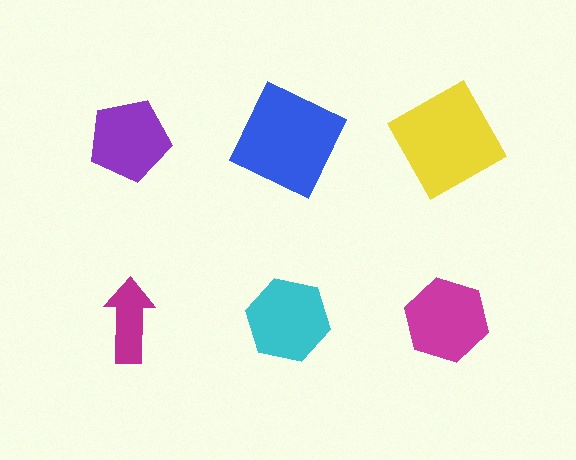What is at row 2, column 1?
A magenta arrow.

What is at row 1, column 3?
A yellow square.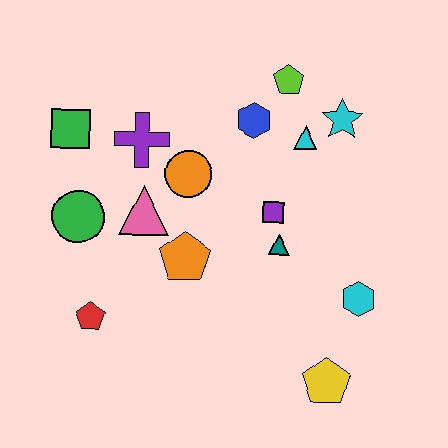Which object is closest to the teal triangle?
The purple square is closest to the teal triangle.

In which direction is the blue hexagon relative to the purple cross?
The blue hexagon is to the right of the purple cross.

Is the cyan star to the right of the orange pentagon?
Yes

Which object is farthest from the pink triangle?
The yellow pentagon is farthest from the pink triangle.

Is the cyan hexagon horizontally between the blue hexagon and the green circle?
No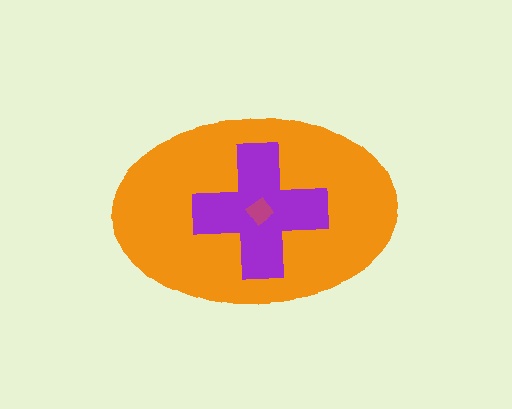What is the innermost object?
The magenta diamond.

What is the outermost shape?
The orange ellipse.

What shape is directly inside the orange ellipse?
The purple cross.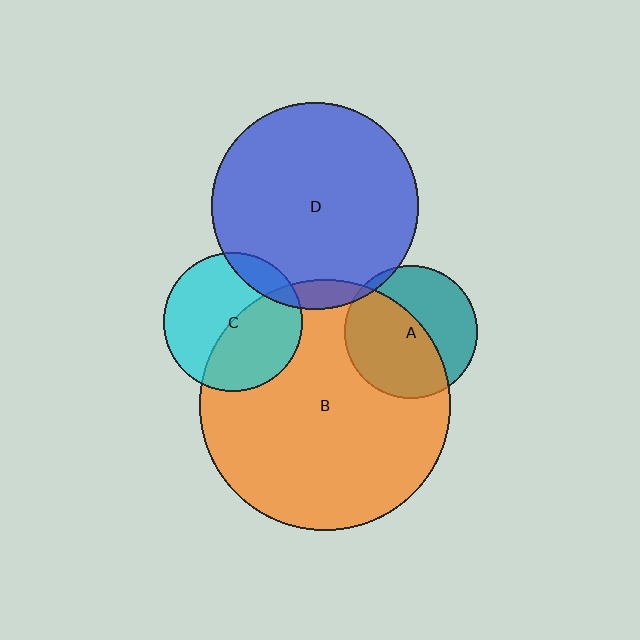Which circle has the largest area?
Circle B (orange).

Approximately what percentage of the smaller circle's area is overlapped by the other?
Approximately 15%.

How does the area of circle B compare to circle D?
Approximately 1.5 times.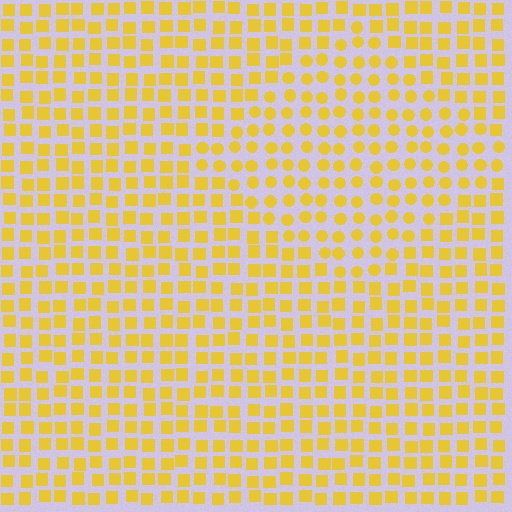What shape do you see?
I see a diamond.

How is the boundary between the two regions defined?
The boundary is defined by a change in element shape: circles inside vs. squares outside. All elements share the same color and spacing.